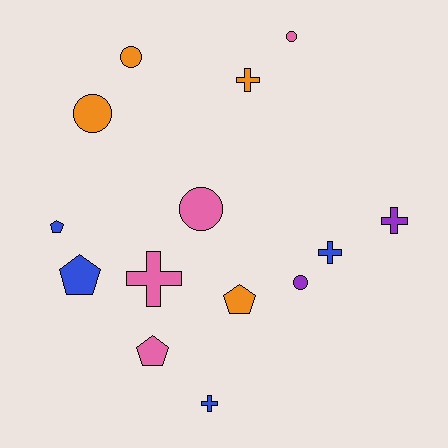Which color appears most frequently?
Orange, with 4 objects.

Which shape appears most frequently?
Circle, with 5 objects.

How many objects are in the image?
There are 14 objects.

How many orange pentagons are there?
There is 1 orange pentagon.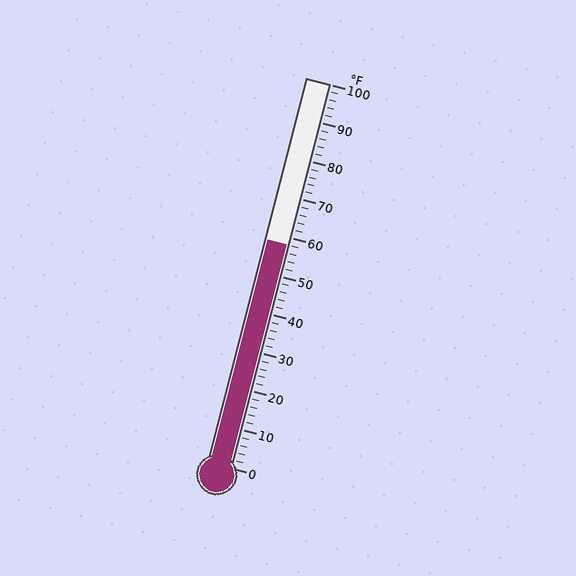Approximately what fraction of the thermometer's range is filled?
The thermometer is filled to approximately 60% of its range.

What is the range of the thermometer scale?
The thermometer scale ranges from 0°F to 100°F.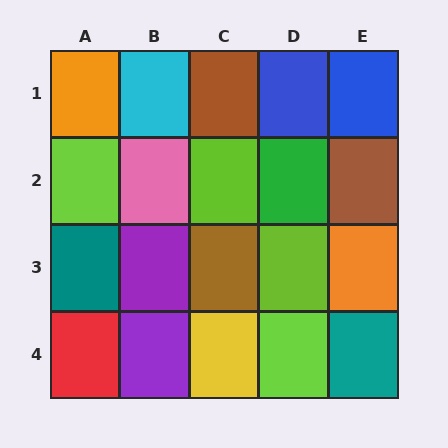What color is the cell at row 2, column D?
Green.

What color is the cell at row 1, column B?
Cyan.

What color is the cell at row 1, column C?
Brown.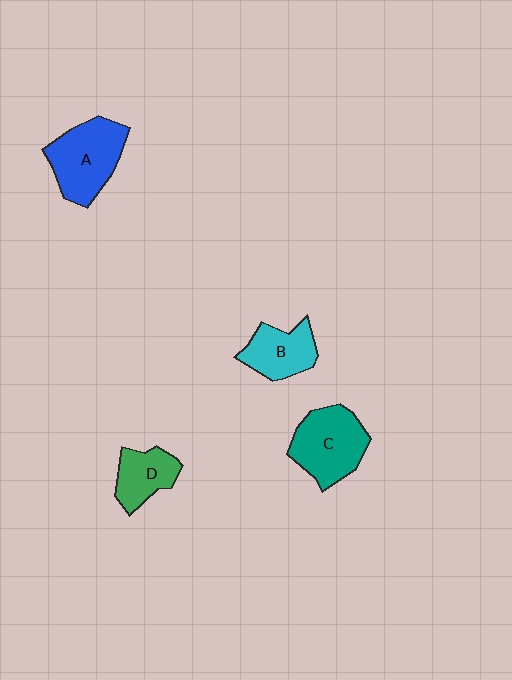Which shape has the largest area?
Shape A (blue).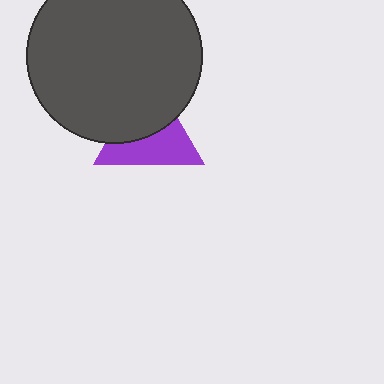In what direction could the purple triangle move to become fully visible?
The purple triangle could move down. That would shift it out from behind the dark gray circle entirely.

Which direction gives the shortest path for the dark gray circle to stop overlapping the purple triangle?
Moving up gives the shortest separation.